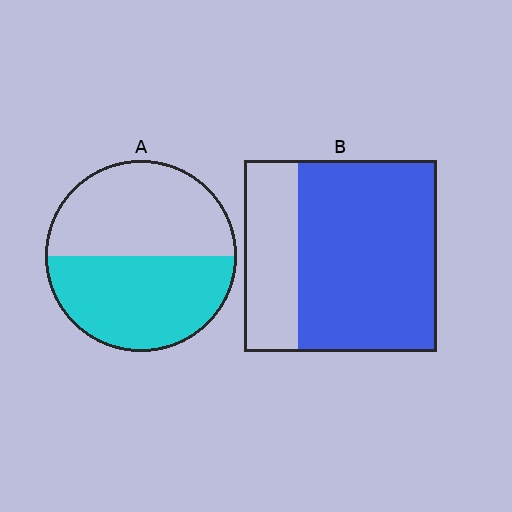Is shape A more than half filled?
Roughly half.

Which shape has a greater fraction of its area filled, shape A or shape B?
Shape B.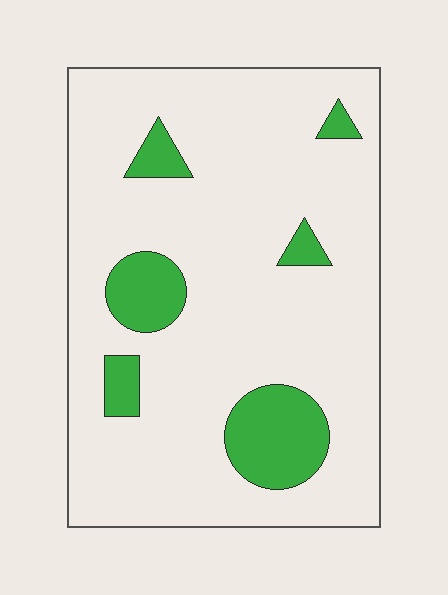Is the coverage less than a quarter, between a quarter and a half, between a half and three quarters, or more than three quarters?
Less than a quarter.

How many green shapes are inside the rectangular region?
6.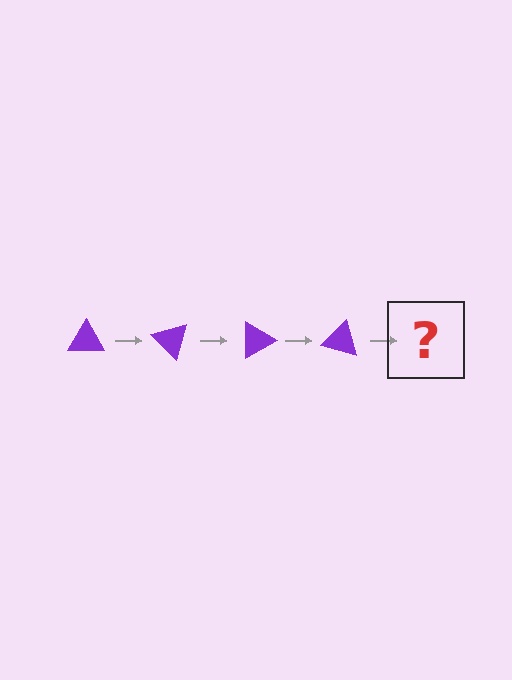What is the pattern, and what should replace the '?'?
The pattern is that the triangle rotates 45 degrees each step. The '?' should be a purple triangle rotated 180 degrees.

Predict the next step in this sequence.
The next step is a purple triangle rotated 180 degrees.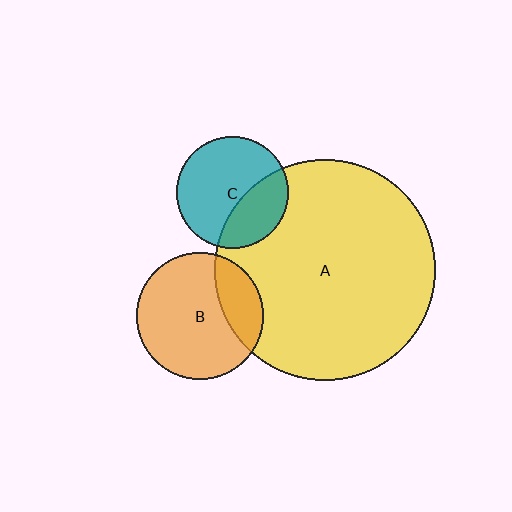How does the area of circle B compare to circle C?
Approximately 1.3 times.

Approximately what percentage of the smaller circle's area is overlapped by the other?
Approximately 25%.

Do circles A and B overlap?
Yes.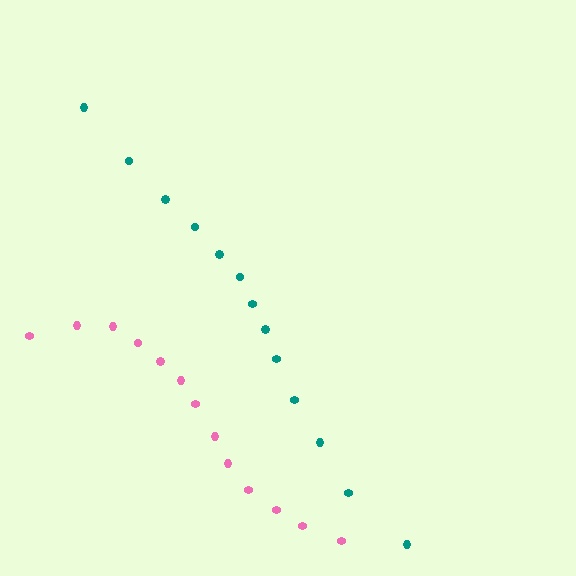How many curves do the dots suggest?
There are 2 distinct paths.